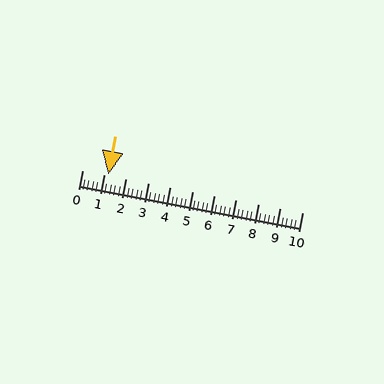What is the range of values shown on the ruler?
The ruler shows values from 0 to 10.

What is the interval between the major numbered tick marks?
The major tick marks are spaced 1 units apart.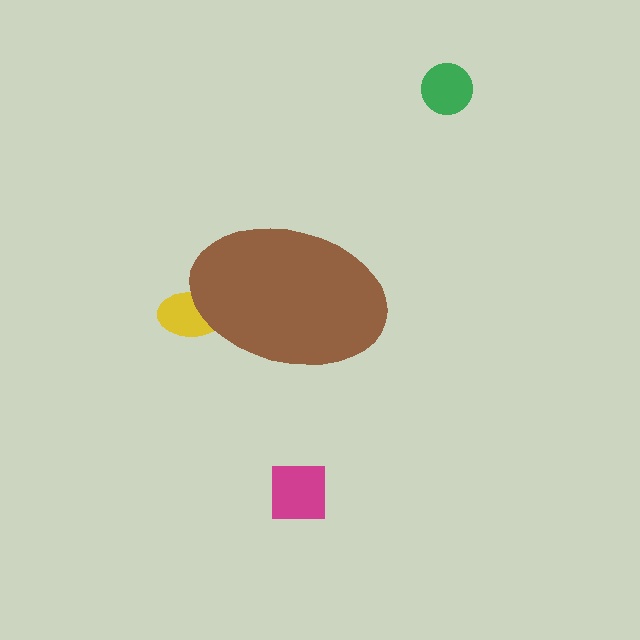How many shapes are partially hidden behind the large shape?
1 shape is partially hidden.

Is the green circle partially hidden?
No, the green circle is fully visible.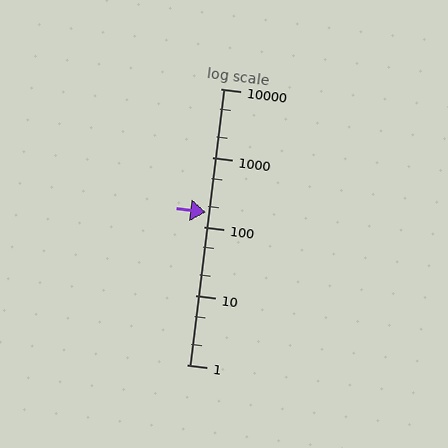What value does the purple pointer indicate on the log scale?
The pointer indicates approximately 160.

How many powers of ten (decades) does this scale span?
The scale spans 4 decades, from 1 to 10000.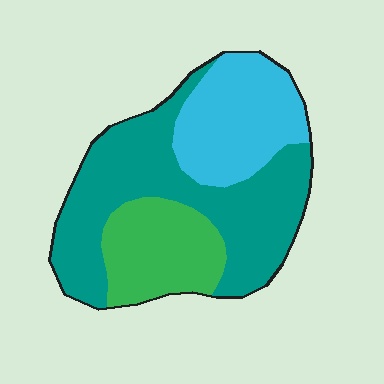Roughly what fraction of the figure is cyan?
Cyan takes up about one quarter (1/4) of the figure.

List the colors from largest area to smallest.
From largest to smallest: teal, cyan, green.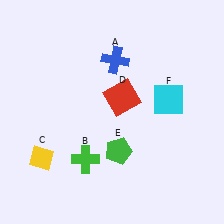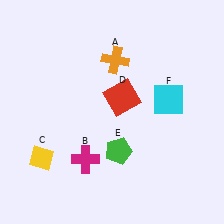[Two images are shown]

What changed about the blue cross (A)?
In Image 1, A is blue. In Image 2, it changed to orange.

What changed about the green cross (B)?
In Image 1, B is green. In Image 2, it changed to magenta.